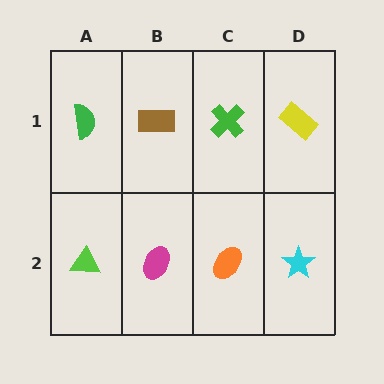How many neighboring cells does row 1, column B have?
3.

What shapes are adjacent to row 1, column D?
A cyan star (row 2, column D), a green cross (row 1, column C).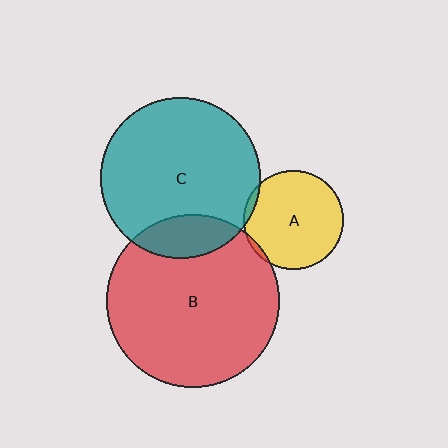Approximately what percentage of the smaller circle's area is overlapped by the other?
Approximately 5%.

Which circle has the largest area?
Circle B (red).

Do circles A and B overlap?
Yes.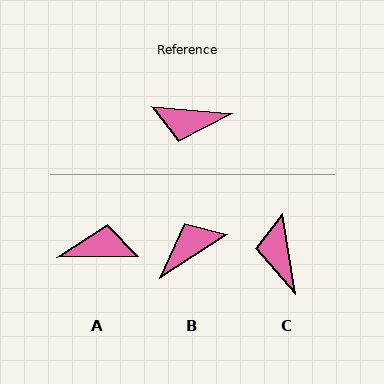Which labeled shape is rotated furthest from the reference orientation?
A, about 174 degrees away.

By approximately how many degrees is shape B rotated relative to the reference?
Approximately 142 degrees clockwise.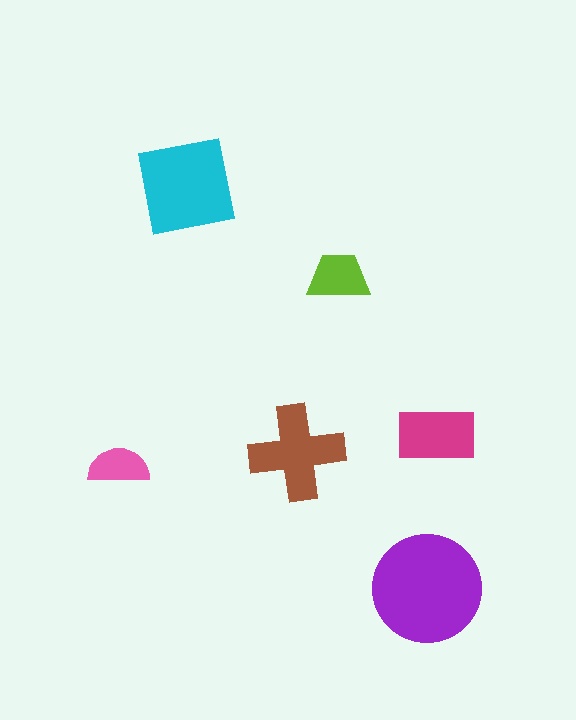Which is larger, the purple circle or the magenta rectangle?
The purple circle.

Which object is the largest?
The purple circle.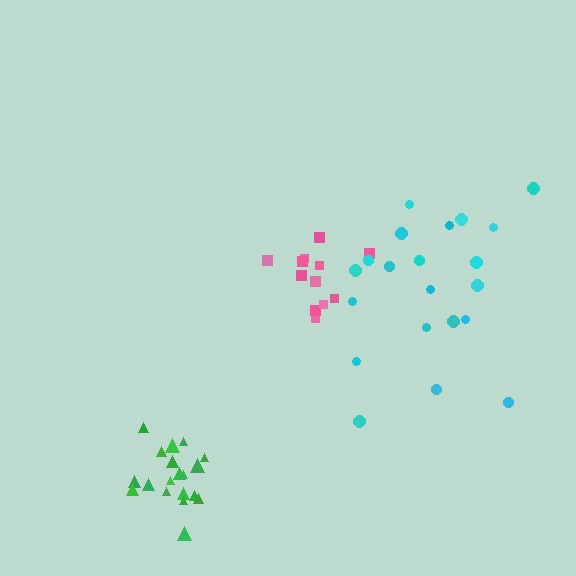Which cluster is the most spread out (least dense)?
Cyan.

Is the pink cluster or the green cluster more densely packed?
Green.